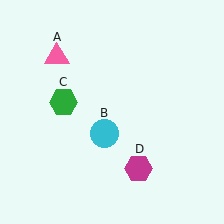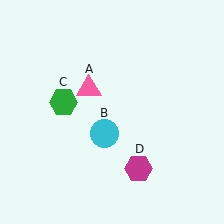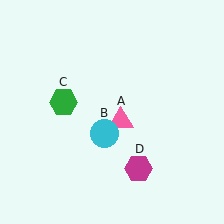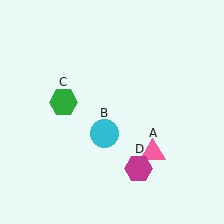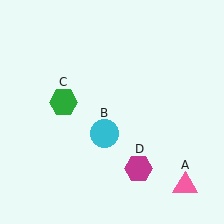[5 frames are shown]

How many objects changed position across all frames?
1 object changed position: pink triangle (object A).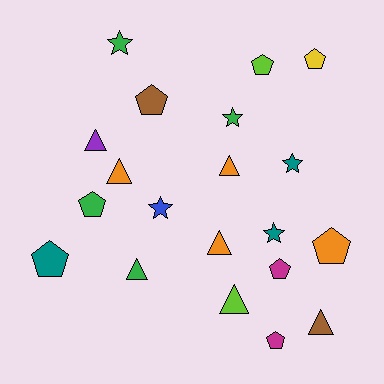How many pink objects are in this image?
There are no pink objects.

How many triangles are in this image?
There are 7 triangles.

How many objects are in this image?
There are 20 objects.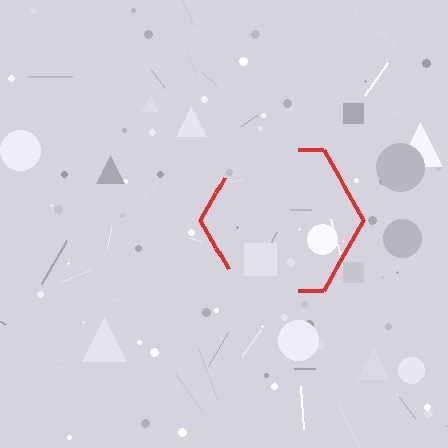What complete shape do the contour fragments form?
The contour fragments form a hexagon.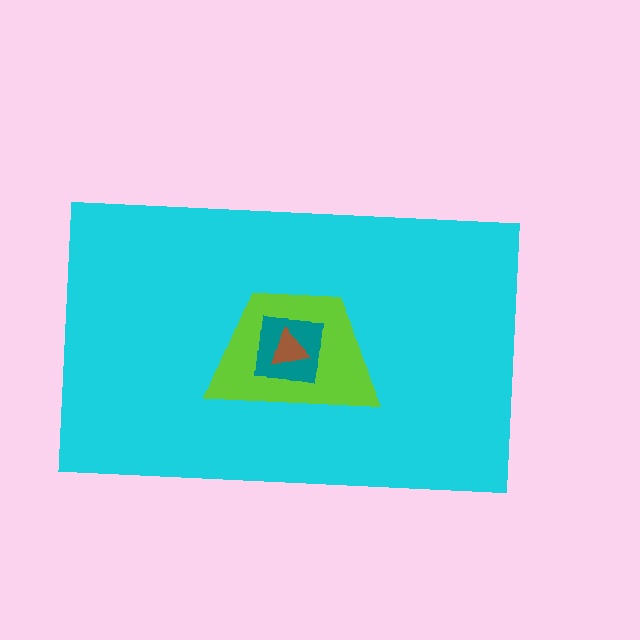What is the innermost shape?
The brown triangle.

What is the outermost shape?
The cyan rectangle.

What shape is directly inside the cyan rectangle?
The lime trapezoid.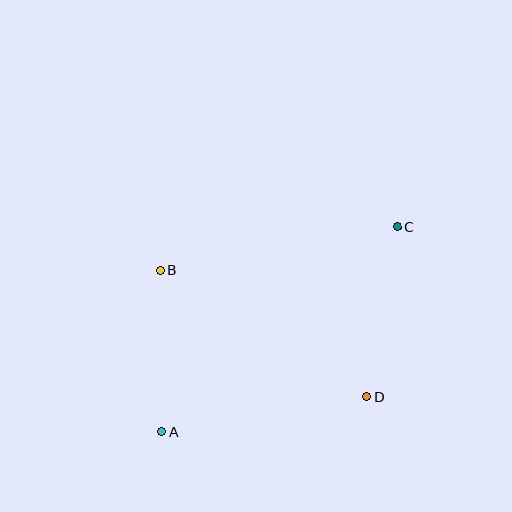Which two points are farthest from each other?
Points A and C are farthest from each other.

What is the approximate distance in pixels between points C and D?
The distance between C and D is approximately 173 pixels.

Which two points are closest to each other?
Points A and B are closest to each other.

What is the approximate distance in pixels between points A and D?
The distance between A and D is approximately 208 pixels.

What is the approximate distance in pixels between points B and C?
The distance between B and C is approximately 241 pixels.